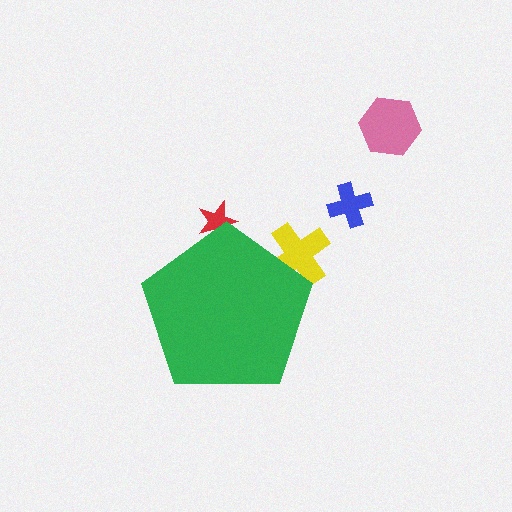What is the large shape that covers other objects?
A green pentagon.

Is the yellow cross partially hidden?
Yes, the yellow cross is partially hidden behind the green pentagon.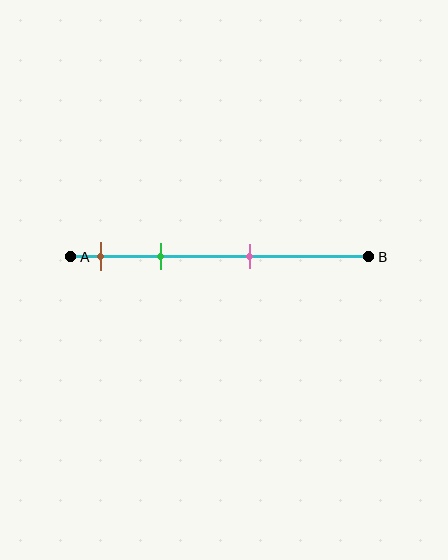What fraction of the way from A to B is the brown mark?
The brown mark is approximately 10% (0.1) of the way from A to B.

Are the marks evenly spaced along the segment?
No, the marks are not evenly spaced.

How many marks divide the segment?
There are 3 marks dividing the segment.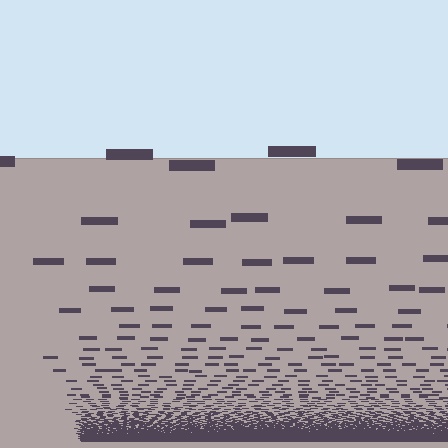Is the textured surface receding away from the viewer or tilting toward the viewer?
The surface appears to tilt toward the viewer. Texture elements get larger and sparser toward the top.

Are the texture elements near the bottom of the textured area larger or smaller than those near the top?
Smaller. The gradient is inverted — elements near the bottom are smaller and denser.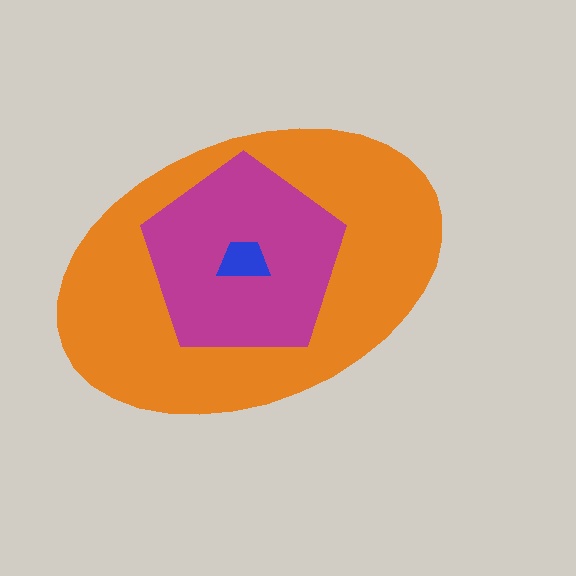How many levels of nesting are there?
3.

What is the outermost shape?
The orange ellipse.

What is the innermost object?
The blue trapezoid.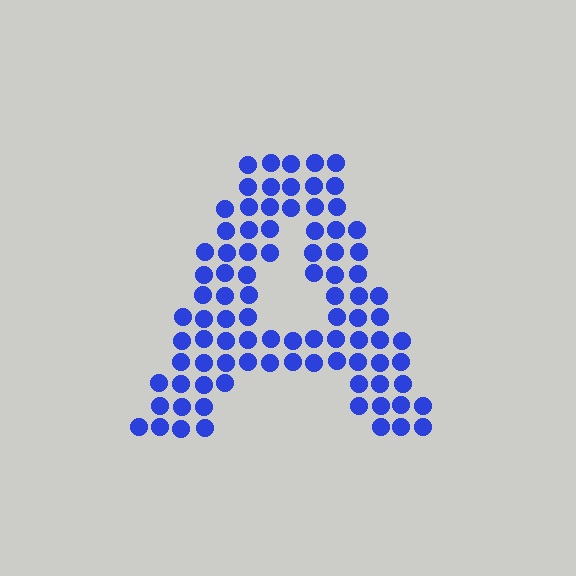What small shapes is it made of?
It is made of small circles.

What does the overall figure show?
The overall figure shows the letter A.